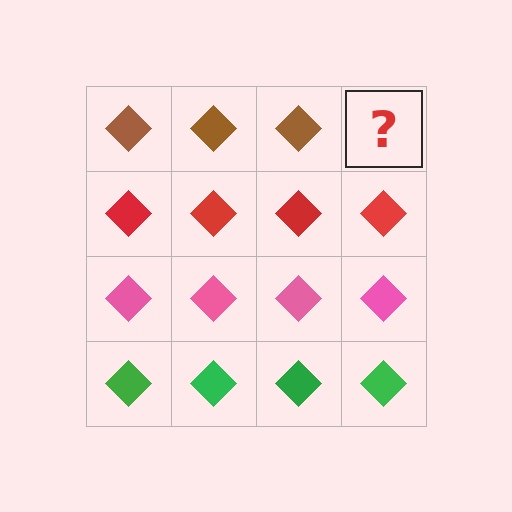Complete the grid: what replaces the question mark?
The question mark should be replaced with a brown diamond.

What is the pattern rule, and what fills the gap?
The rule is that each row has a consistent color. The gap should be filled with a brown diamond.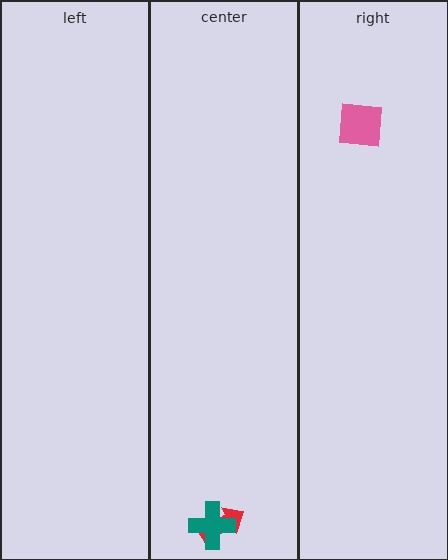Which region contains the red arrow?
The center region.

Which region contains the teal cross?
The center region.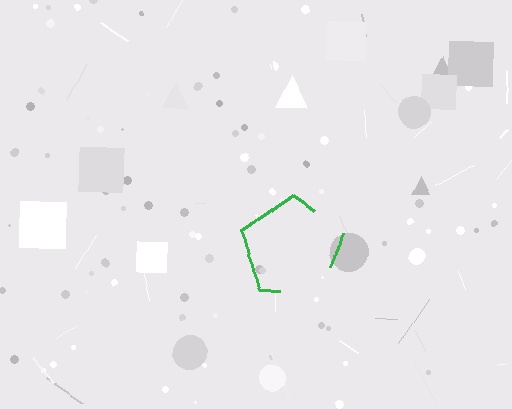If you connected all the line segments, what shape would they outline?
They would outline a pentagon.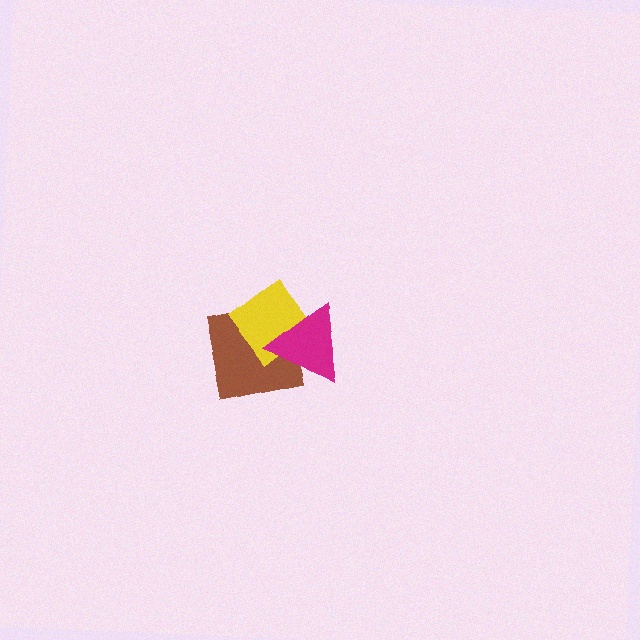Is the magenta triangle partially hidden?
No, no other shape covers it.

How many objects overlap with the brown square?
2 objects overlap with the brown square.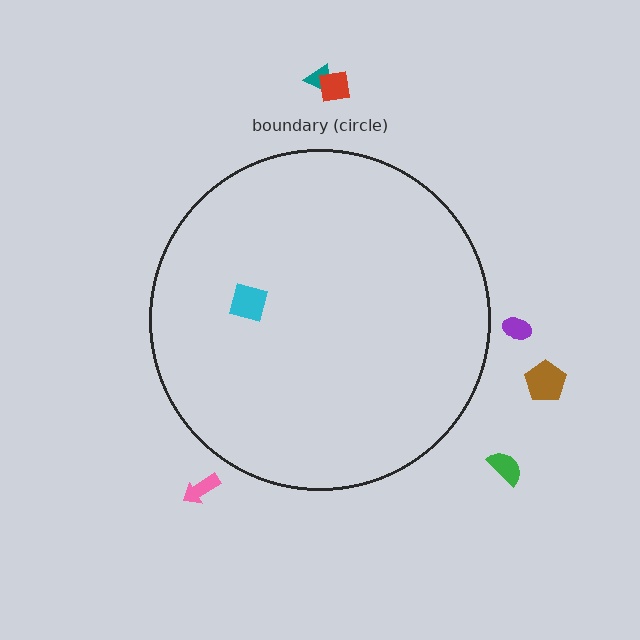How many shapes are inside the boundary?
1 inside, 6 outside.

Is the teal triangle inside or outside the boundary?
Outside.